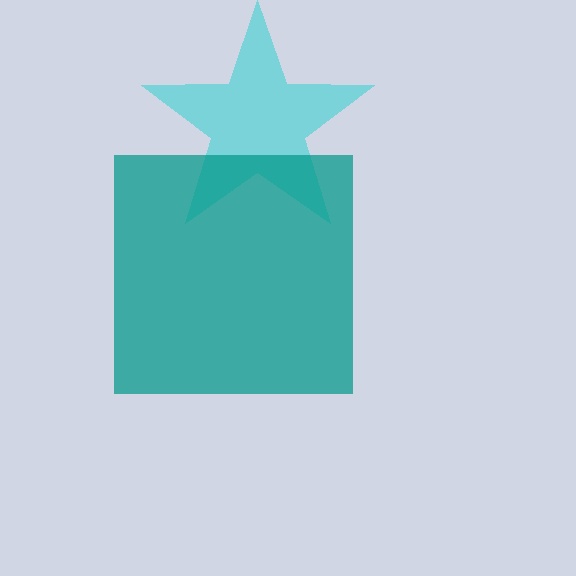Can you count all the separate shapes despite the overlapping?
Yes, there are 2 separate shapes.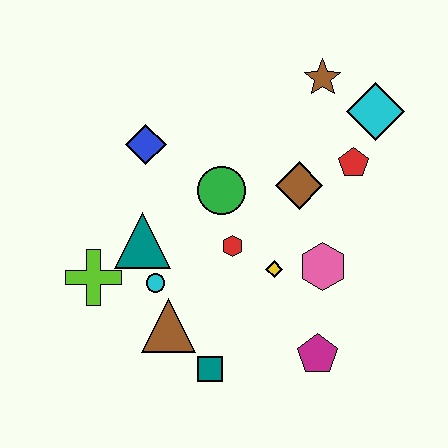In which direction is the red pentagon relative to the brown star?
The red pentagon is below the brown star.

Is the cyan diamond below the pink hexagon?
No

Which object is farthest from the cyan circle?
The cyan diamond is farthest from the cyan circle.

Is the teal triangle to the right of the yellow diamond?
No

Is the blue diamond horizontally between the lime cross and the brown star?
Yes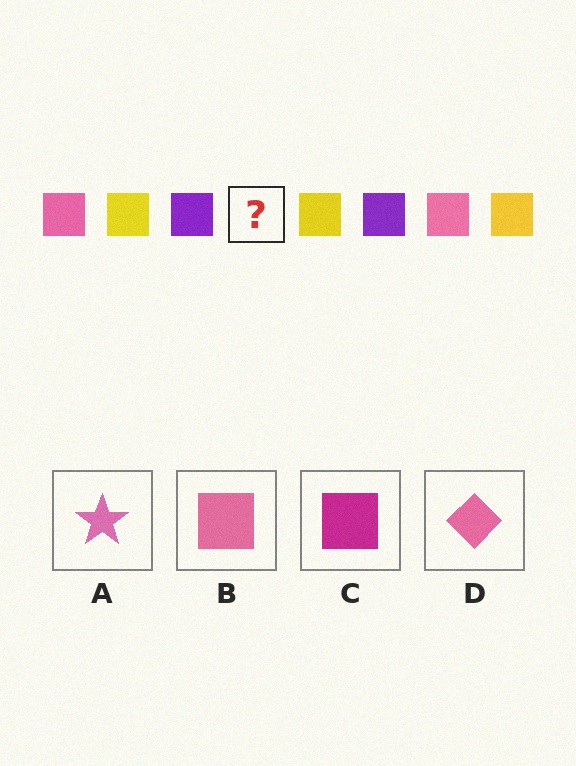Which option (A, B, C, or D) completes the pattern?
B.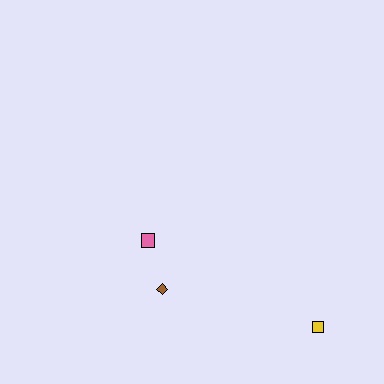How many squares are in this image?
There are 2 squares.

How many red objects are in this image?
There are no red objects.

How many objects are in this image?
There are 3 objects.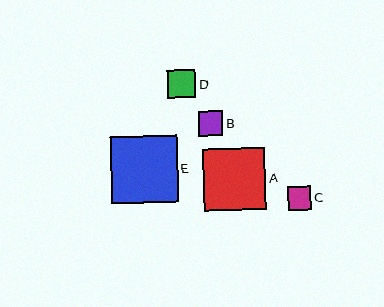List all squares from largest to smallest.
From largest to smallest: E, A, D, B, C.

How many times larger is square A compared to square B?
Square A is approximately 2.6 times the size of square B.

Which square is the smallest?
Square C is the smallest with a size of approximately 24 pixels.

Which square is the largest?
Square E is the largest with a size of approximately 67 pixels.